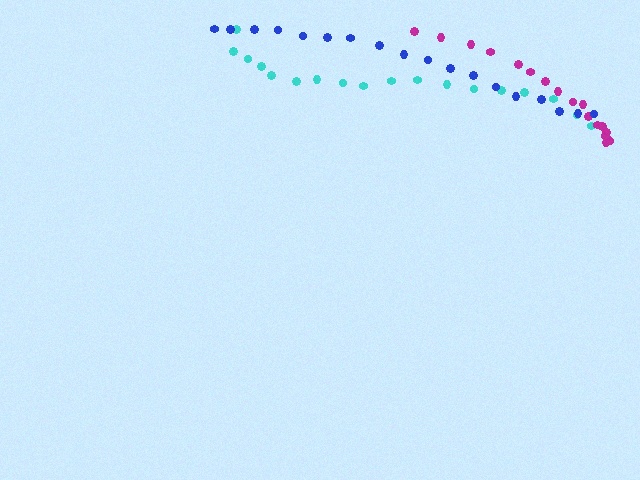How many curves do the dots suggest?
There are 3 distinct paths.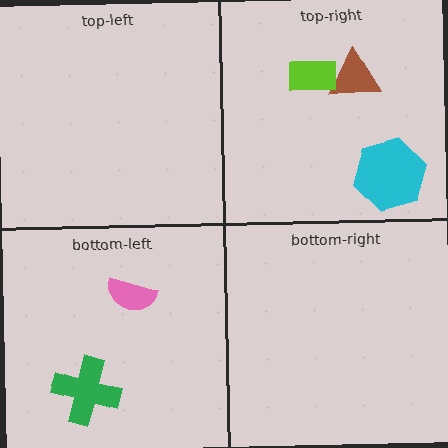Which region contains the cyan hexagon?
The top-right region.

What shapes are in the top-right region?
The cyan hexagon, the brown triangle, the lime rectangle.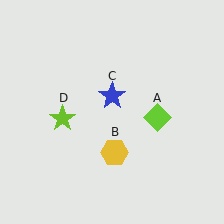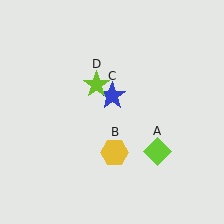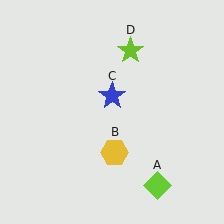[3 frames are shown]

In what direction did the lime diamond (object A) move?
The lime diamond (object A) moved down.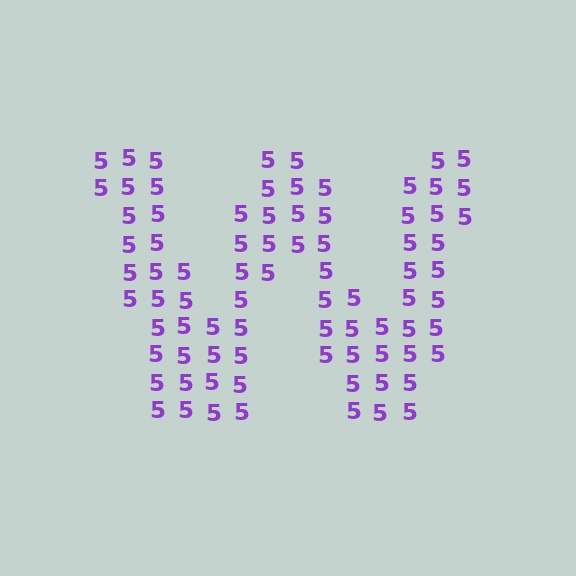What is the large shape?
The large shape is the letter W.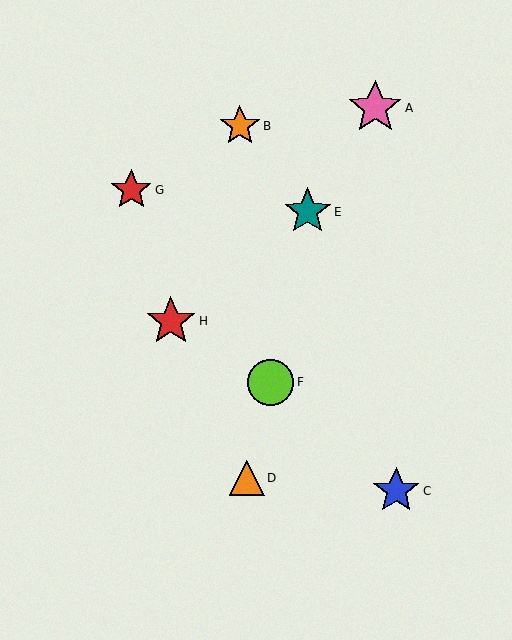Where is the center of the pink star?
The center of the pink star is at (375, 108).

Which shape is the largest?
The pink star (labeled A) is the largest.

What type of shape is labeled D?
Shape D is an orange triangle.